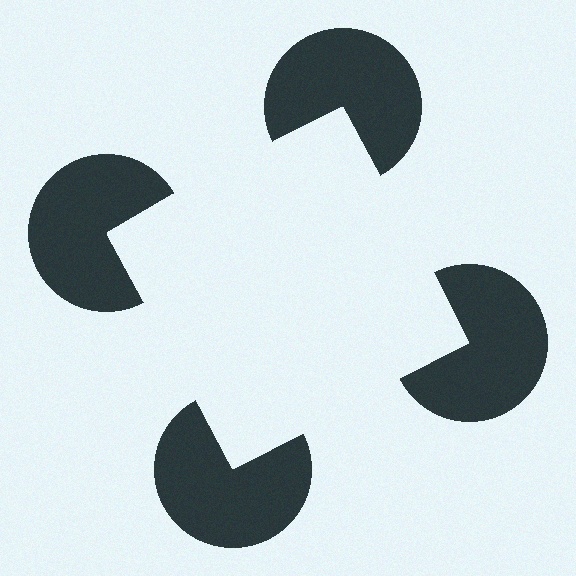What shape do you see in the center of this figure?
An illusory square — its edges are inferred from the aligned wedge cuts in the pac-man discs, not physically drawn.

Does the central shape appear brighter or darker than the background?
It typically appears slightly brighter than the background, even though no actual brightness change is drawn.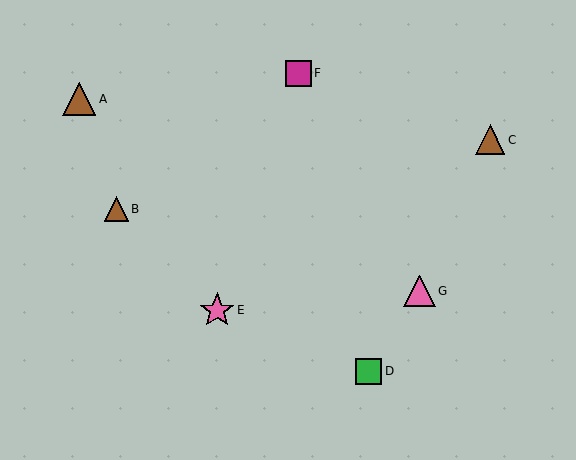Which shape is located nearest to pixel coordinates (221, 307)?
The pink star (labeled E) at (217, 310) is nearest to that location.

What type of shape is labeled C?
Shape C is a brown triangle.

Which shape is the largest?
The pink star (labeled E) is the largest.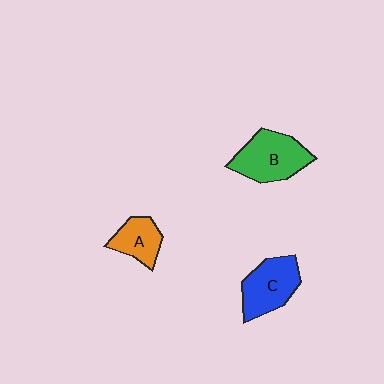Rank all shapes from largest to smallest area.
From largest to smallest: B (green), C (blue), A (orange).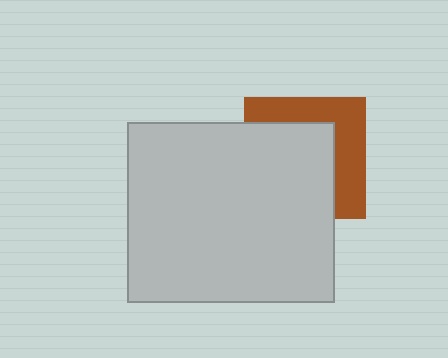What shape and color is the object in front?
The object in front is a light gray rectangle.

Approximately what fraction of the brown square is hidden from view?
Roughly 61% of the brown square is hidden behind the light gray rectangle.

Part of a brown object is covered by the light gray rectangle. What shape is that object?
It is a square.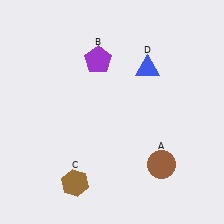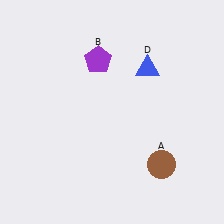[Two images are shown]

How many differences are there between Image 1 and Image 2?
There is 1 difference between the two images.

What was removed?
The brown hexagon (C) was removed in Image 2.